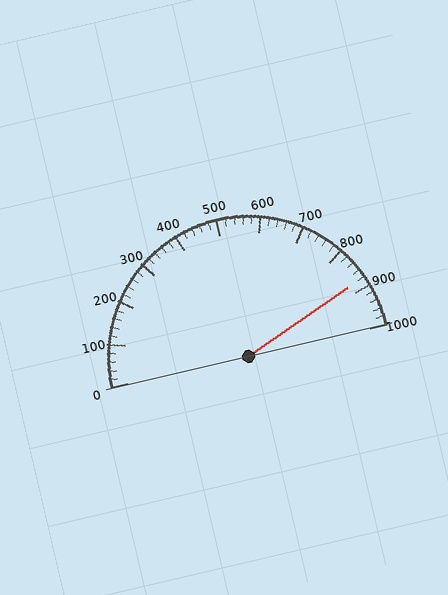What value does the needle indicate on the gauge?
The needle indicates approximately 880.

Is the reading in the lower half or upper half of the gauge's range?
The reading is in the upper half of the range (0 to 1000).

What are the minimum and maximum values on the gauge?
The gauge ranges from 0 to 1000.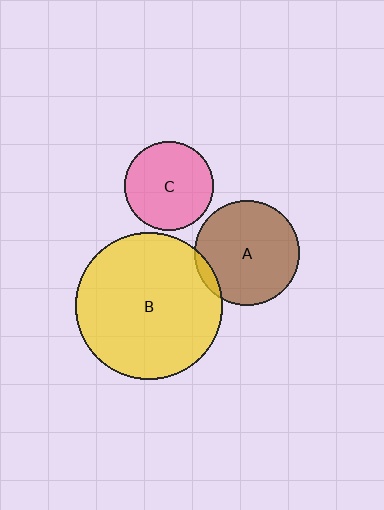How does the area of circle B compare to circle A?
Approximately 2.0 times.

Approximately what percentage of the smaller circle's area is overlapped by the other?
Approximately 5%.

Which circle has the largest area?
Circle B (yellow).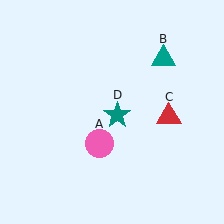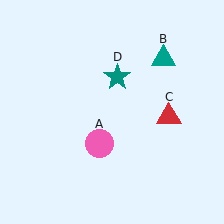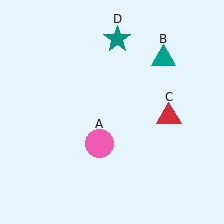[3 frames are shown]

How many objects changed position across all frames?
1 object changed position: teal star (object D).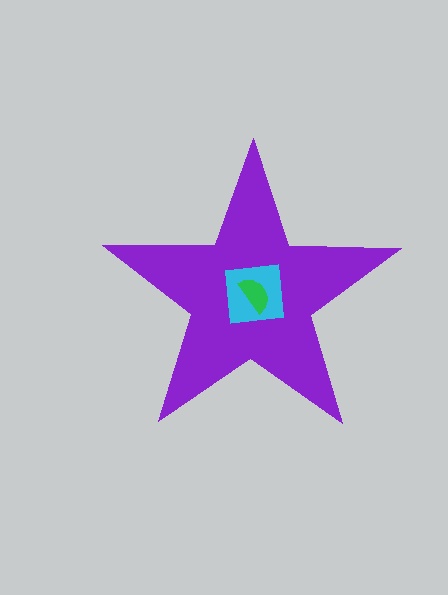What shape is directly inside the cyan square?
The green semicircle.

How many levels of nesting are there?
3.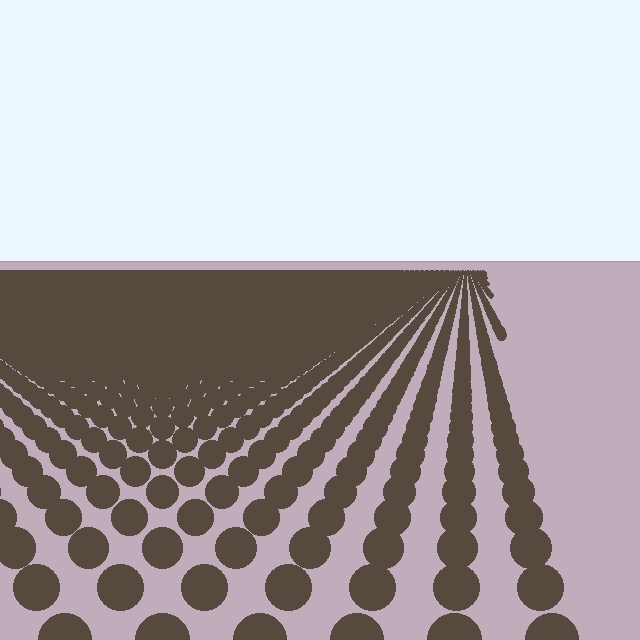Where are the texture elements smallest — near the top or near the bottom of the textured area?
Near the top.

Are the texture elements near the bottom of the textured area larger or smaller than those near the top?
Larger. Near the bottom, elements are closer to the viewer and appear at a bigger on-screen size.